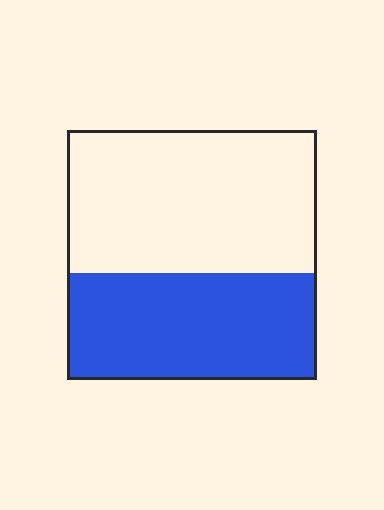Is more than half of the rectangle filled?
No.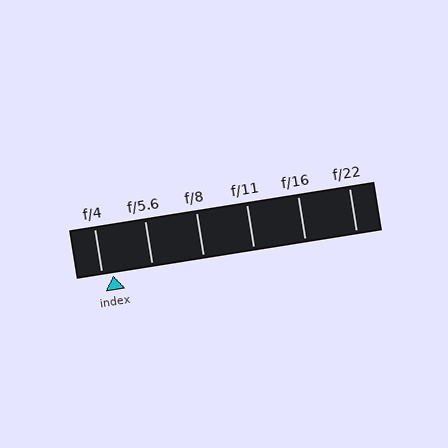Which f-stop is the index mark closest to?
The index mark is closest to f/4.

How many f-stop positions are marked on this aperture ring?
There are 6 f-stop positions marked.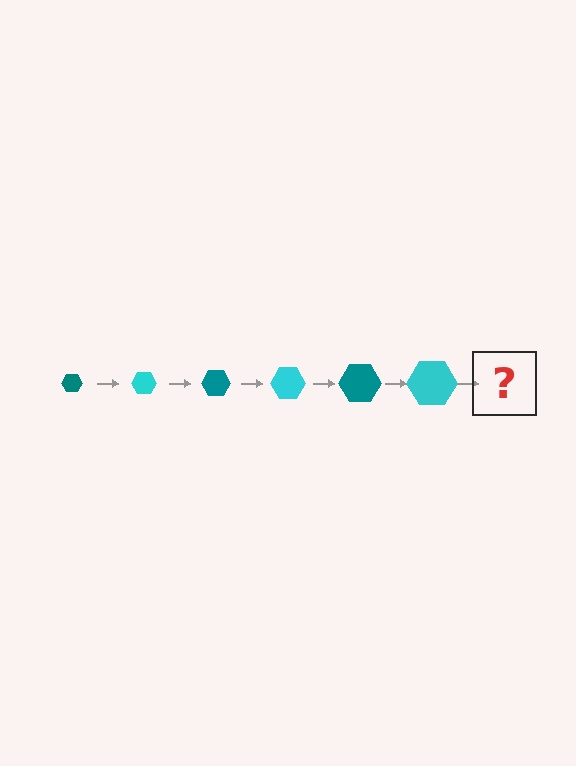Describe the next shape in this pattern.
It should be a teal hexagon, larger than the previous one.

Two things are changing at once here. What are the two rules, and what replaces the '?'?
The two rules are that the hexagon grows larger each step and the color cycles through teal and cyan. The '?' should be a teal hexagon, larger than the previous one.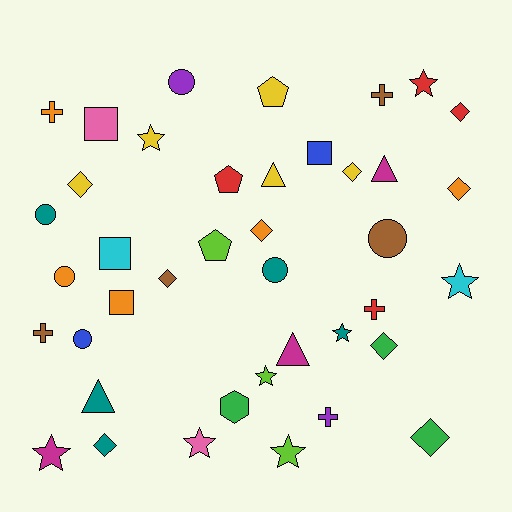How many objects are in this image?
There are 40 objects.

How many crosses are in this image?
There are 5 crosses.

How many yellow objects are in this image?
There are 5 yellow objects.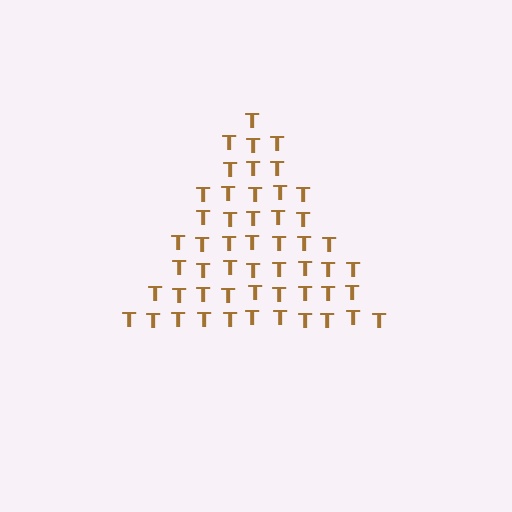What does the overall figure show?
The overall figure shows a triangle.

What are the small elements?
The small elements are letter T's.